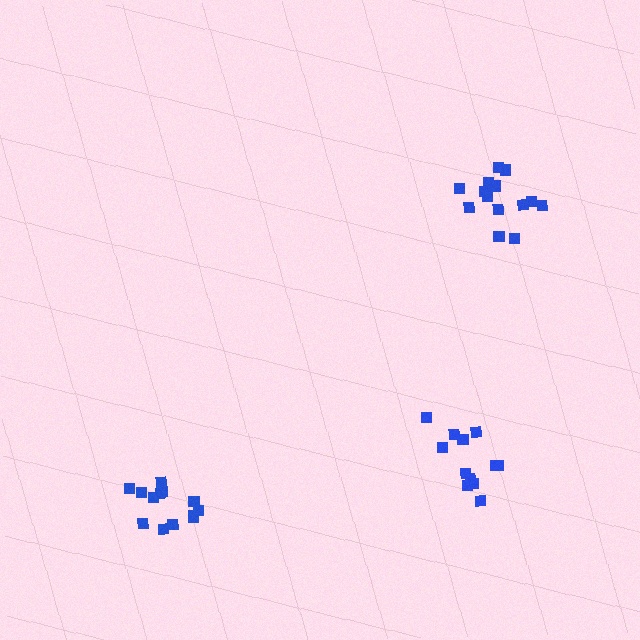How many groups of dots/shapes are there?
There are 3 groups.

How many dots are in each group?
Group 1: 14 dots, Group 2: 13 dots, Group 3: 12 dots (39 total).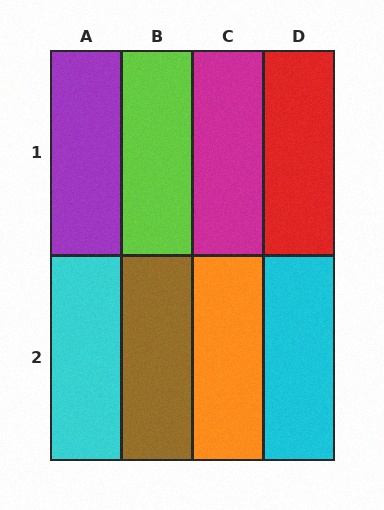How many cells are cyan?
2 cells are cyan.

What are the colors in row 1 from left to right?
Purple, lime, magenta, red.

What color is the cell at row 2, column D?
Cyan.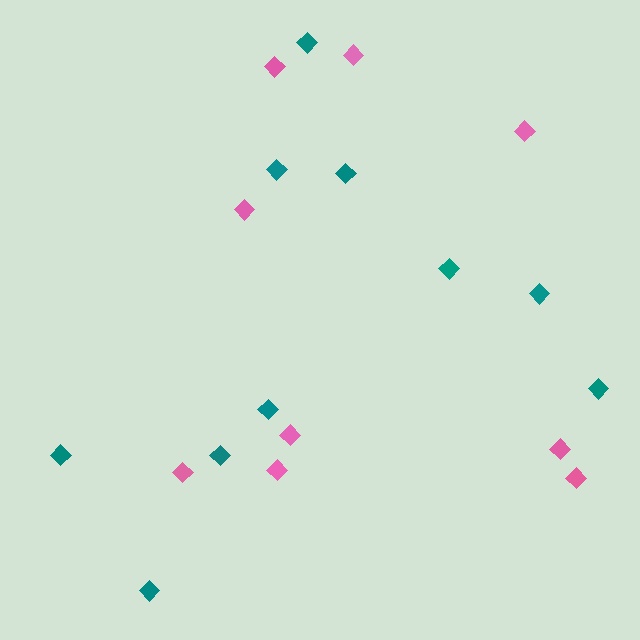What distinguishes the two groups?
There are 2 groups: one group of teal diamonds (10) and one group of pink diamonds (9).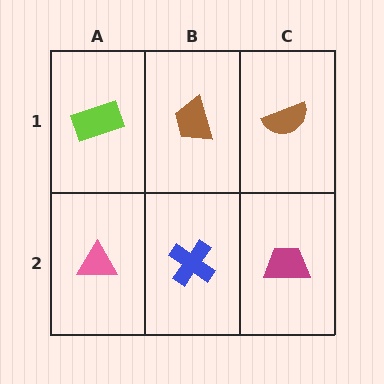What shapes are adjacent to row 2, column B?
A brown trapezoid (row 1, column B), a pink triangle (row 2, column A), a magenta trapezoid (row 2, column C).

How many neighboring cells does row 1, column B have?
3.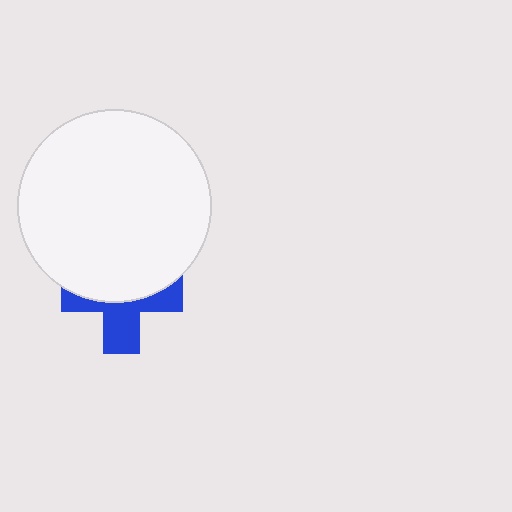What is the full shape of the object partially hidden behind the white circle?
The partially hidden object is a blue cross.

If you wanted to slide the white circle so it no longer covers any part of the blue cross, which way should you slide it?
Slide it up — that is the most direct way to separate the two shapes.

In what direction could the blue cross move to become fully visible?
The blue cross could move down. That would shift it out from behind the white circle entirely.